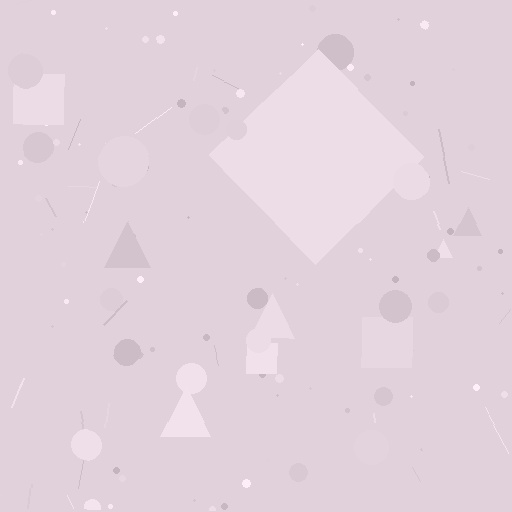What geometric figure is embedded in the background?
A diamond is embedded in the background.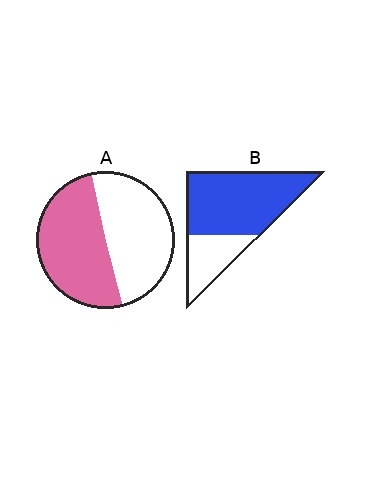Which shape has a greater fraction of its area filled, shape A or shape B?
Shape B.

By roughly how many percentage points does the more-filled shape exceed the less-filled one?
By roughly 20 percentage points (B over A).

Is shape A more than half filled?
Roughly half.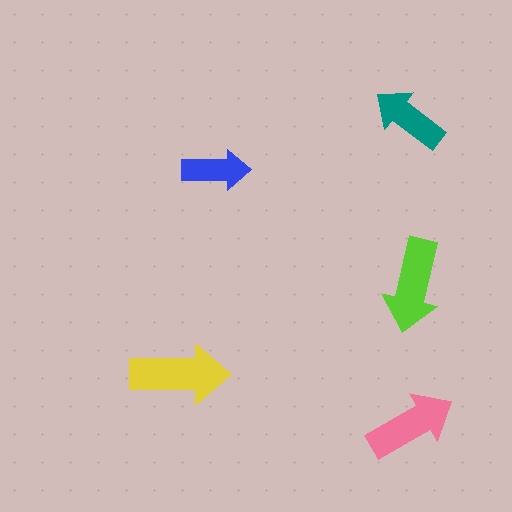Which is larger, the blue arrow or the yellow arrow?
The yellow one.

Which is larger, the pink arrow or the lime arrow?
The lime one.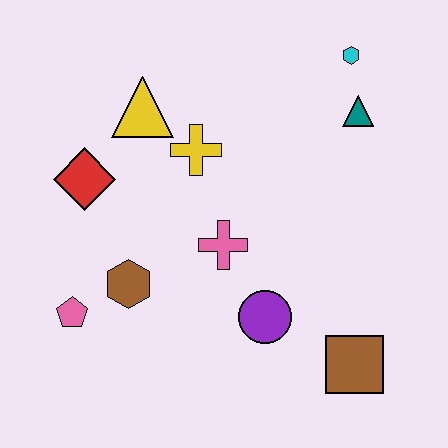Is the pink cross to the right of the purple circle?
No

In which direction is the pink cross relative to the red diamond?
The pink cross is to the right of the red diamond.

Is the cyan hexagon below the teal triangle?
No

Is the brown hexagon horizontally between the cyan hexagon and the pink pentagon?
Yes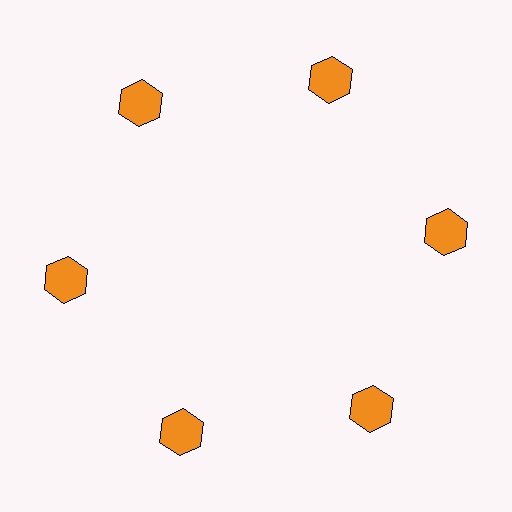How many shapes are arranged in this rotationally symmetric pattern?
There are 6 shapes, arranged in 6 groups of 1.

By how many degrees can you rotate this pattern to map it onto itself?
The pattern maps onto itself every 60 degrees of rotation.